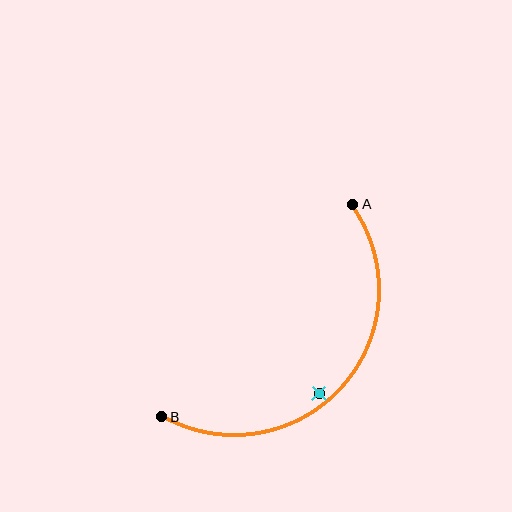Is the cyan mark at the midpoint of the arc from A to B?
No — the cyan mark does not lie on the arc at all. It sits slightly inside the curve.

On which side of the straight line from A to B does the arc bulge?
The arc bulges below and to the right of the straight line connecting A and B.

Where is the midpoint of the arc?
The arc midpoint is the point on the curve farthest from the straight line joining A and B. It sits below and to the right of that line.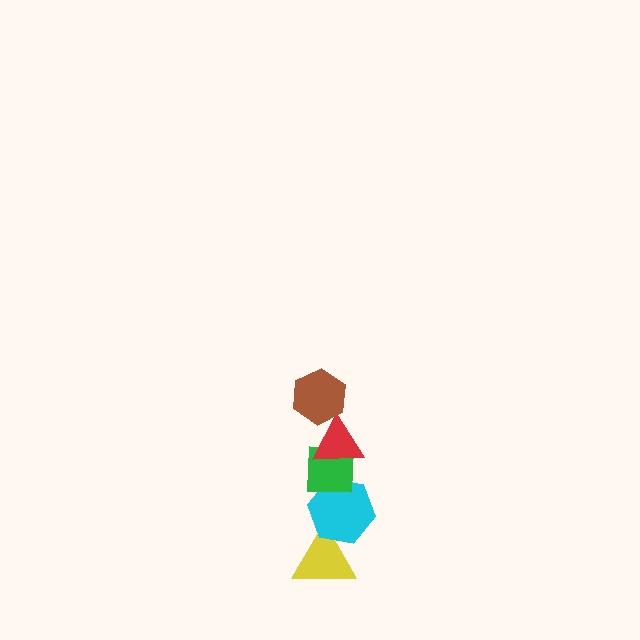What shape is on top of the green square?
The red triangle is on top of the green square.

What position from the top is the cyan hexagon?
The cyan hexagon is 4th from the top.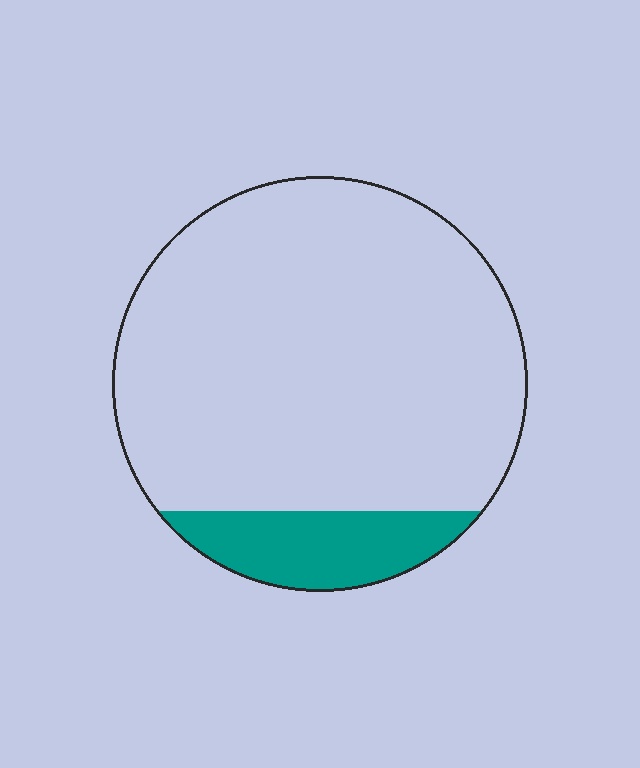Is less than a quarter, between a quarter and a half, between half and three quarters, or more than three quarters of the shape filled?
Less than a quarter.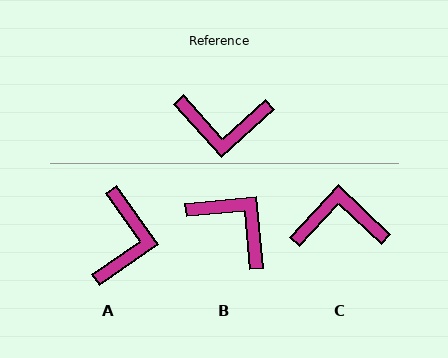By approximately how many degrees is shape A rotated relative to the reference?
Approximately 83 degrees counter-clockwise.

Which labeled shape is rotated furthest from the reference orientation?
C, about 175 degrees away.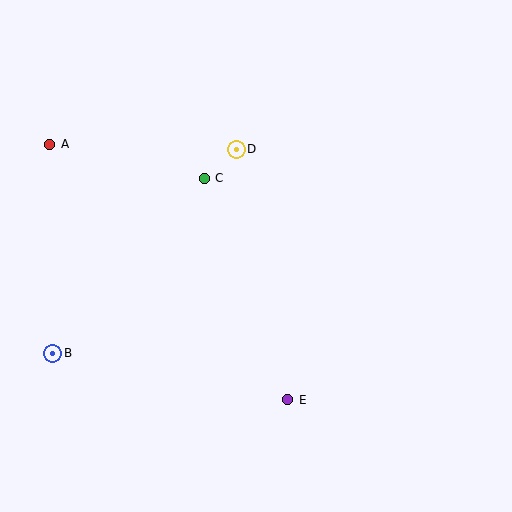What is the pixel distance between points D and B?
The distance between D and B is 274 pixels.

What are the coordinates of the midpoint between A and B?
The midpoint between A and B is at (51, 249).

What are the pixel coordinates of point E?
Point E is at (288, 400).